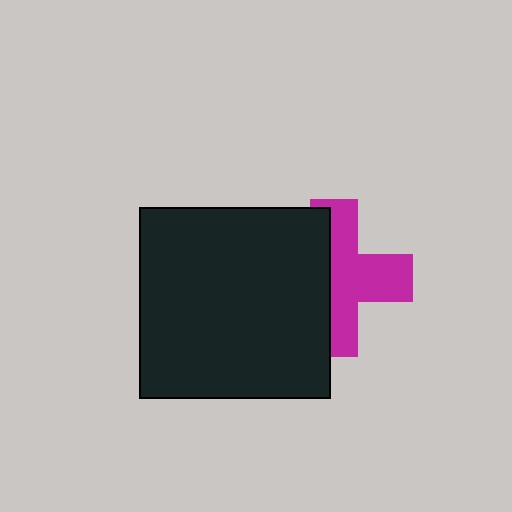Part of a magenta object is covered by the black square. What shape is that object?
It is a cross.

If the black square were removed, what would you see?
You would see the complete magenta cross.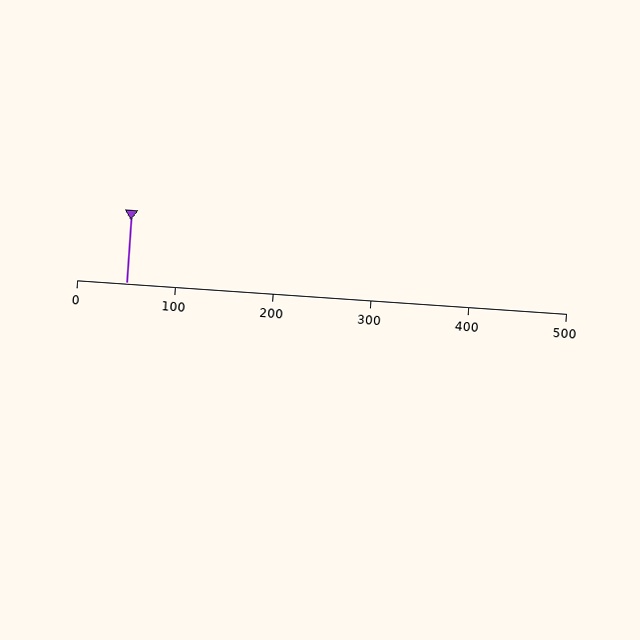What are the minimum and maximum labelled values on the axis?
The axis runs from 0 to 500.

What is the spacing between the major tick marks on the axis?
The major ticks are spaced 100 apart.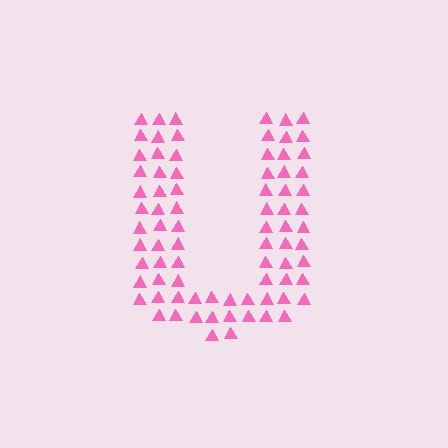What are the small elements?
The small elements are triangles.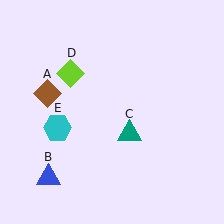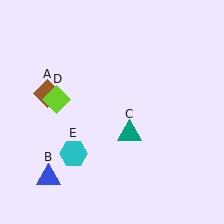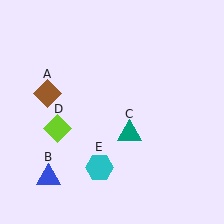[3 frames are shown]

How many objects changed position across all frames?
2 objects changed position: lime diamond (object D), cyan hexagon (object E).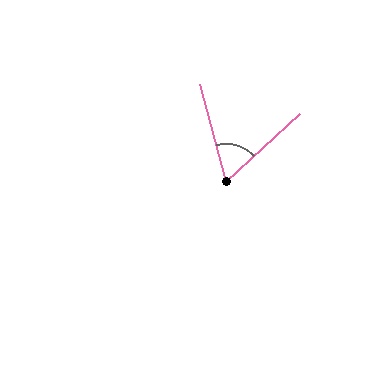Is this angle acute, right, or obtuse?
It is acute.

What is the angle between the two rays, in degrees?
Approximately 62 degrees.